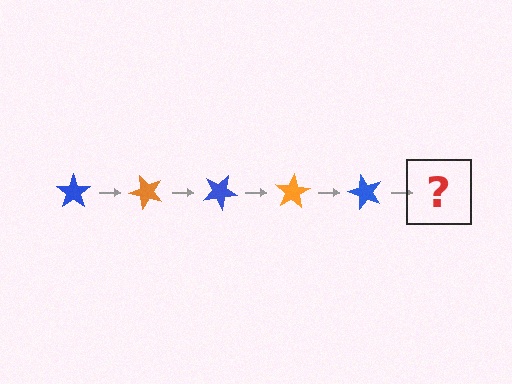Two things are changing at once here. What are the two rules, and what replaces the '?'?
The two rules are that it rotates 50 degrees each step and the color cycles through blue and orange. The '?' should be an orange star, rotated 250 degrees from the start.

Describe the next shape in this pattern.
It should be an orange star, rotated 250 degrees from the start.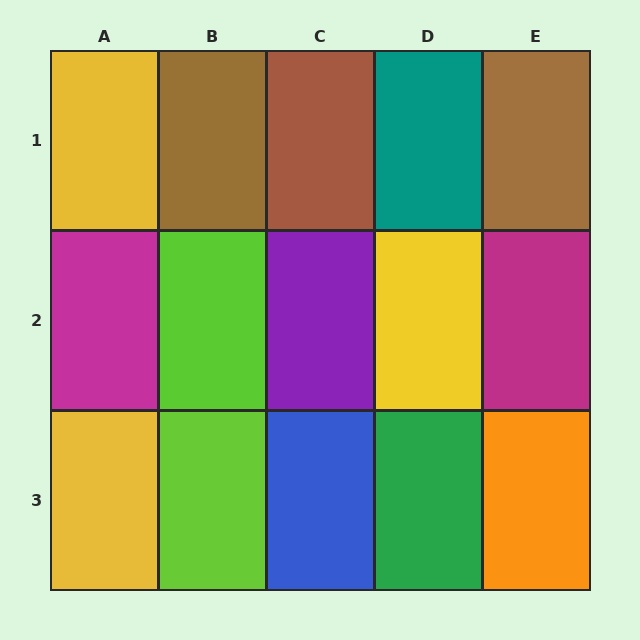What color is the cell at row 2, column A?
Magenta.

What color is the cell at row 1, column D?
Teal.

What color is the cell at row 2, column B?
Lime.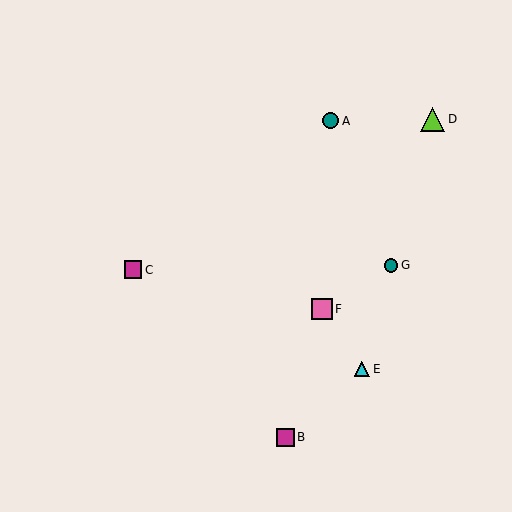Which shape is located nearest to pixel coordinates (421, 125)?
The lime triangle (labeled D) at (433, 119) is nearest to that location.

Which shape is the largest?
The lime triangle (labeled D) is the largest.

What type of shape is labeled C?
Shape C is a magenta square.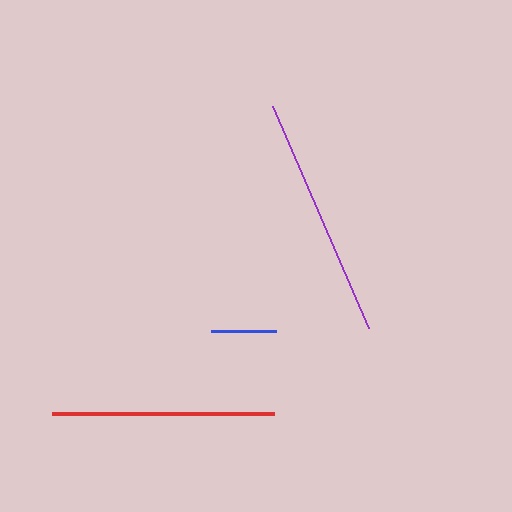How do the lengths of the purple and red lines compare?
The purple and red lines are approximately the same length.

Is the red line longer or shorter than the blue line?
The red line is longer than the blue line.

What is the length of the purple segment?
The purple segment is approximately 242 pixels long.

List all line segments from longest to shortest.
From longest to shortest: purple, red, blue.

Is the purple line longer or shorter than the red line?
The purple line is longer than the red line.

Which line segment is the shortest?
The blue line is the shortest at approximately 65 pixels.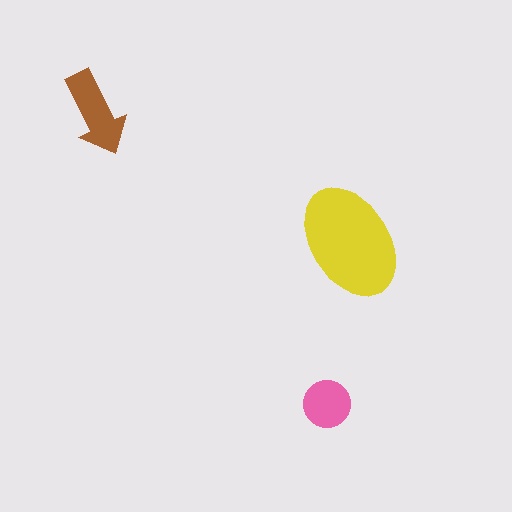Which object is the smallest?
The pink circle.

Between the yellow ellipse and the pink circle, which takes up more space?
The yellow ellipse.